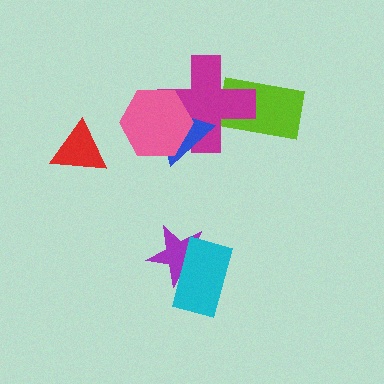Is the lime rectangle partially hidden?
Yes, it is partially covered by another shape.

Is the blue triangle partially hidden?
Yes, it is partially covered by another shape.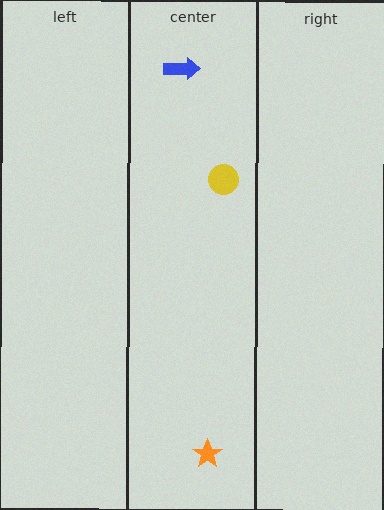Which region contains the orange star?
The center region.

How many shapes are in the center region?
3.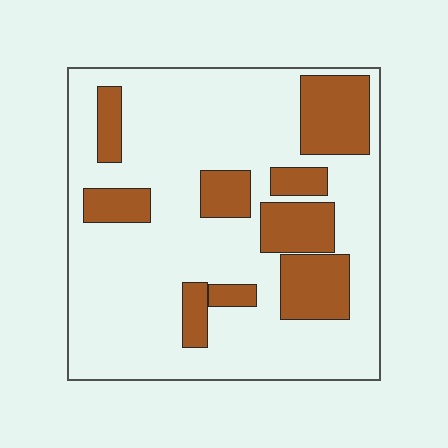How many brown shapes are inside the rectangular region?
9.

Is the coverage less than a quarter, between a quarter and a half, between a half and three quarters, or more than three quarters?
Between a quarter and a half.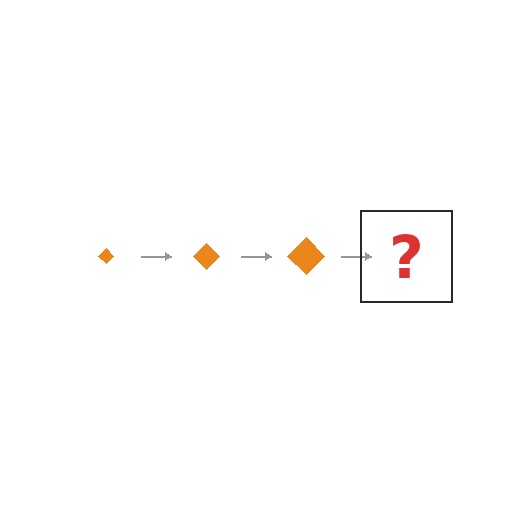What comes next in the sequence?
The next element should be an orange diamond, larger than the previous one.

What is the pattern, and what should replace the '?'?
The pattern is that the diamond gets progressively larger each step. The '?' should be an orange diamond, larger than the previous one.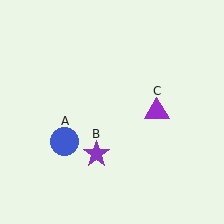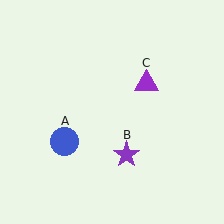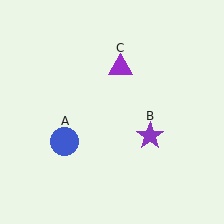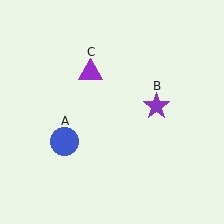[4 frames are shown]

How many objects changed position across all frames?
2 objects changed position: purple star (object B), purple triangle (object C).